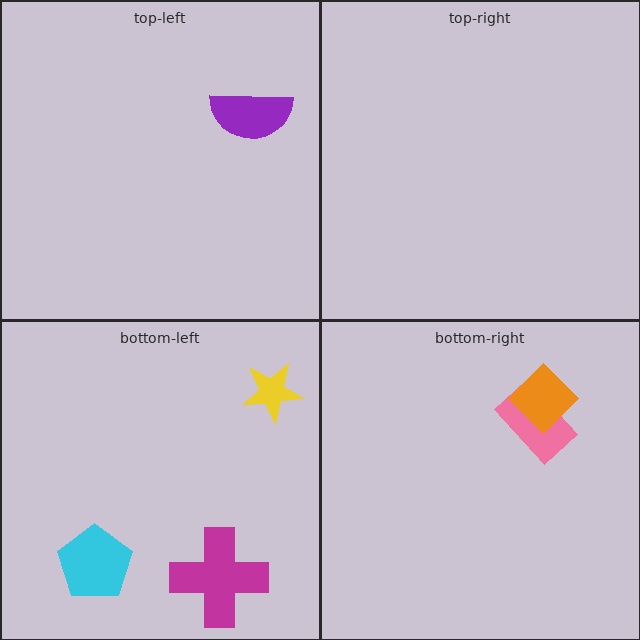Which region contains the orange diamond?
The bottom-right region.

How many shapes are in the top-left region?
1.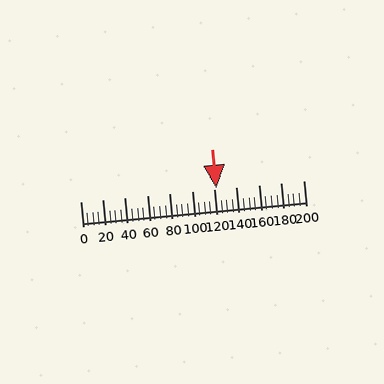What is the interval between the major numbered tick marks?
The major tick marks are spaced 20 units apart.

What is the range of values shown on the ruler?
The ruler shows values from 0 to 200.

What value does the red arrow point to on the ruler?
The red arrow points to approximately 122.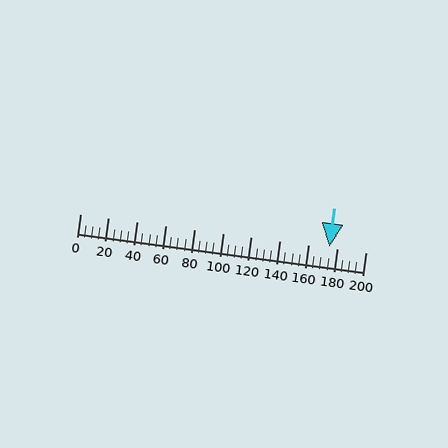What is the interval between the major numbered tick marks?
The major tick marks are spaced 20 units apart.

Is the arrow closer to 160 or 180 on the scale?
The arrow is closer to 180.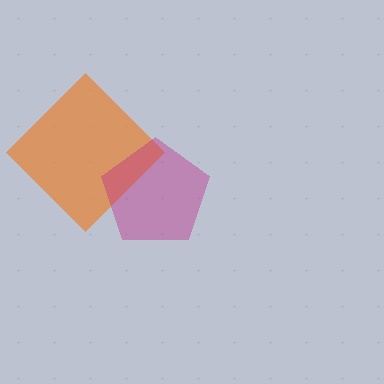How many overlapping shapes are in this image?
There are 2 overlapping shapes in the image.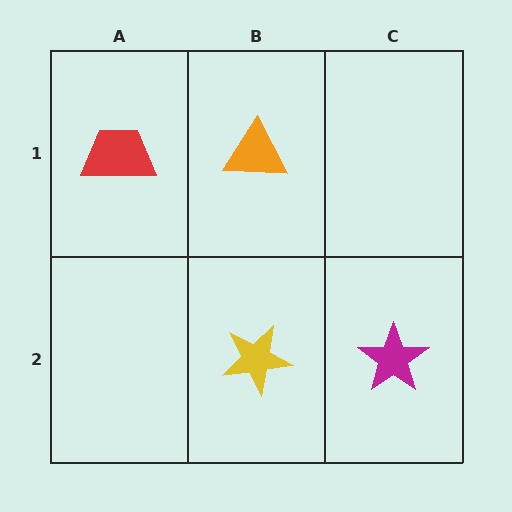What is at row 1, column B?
An orange triangle.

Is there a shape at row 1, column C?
No, that cell is empty.